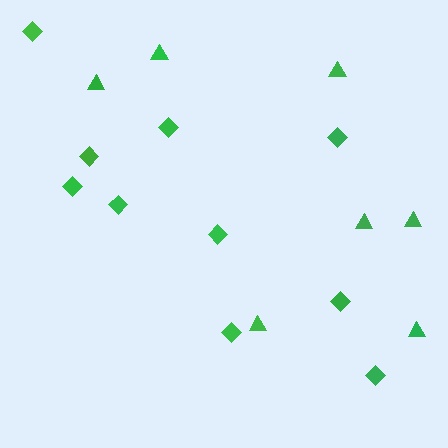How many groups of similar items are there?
There are 2 groups: one group of triangles (7) and one group of diamonds (10).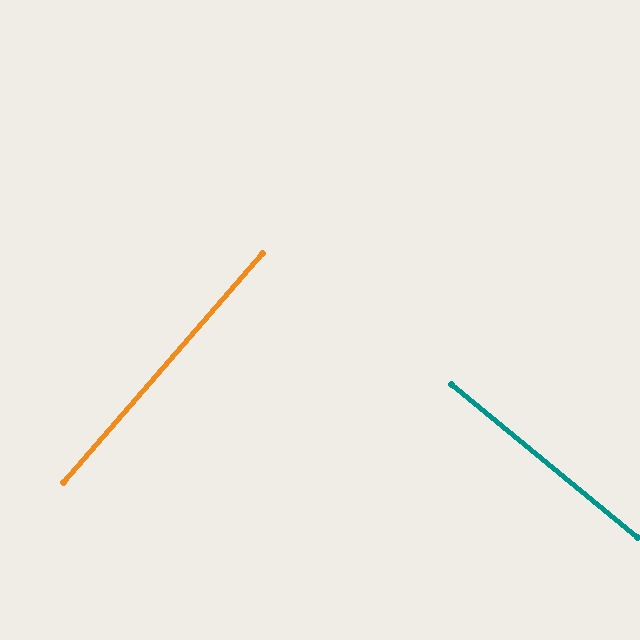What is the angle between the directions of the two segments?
Approximately 88 degrees.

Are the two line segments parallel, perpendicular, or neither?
Perpendicular — they meet at approximately 88°.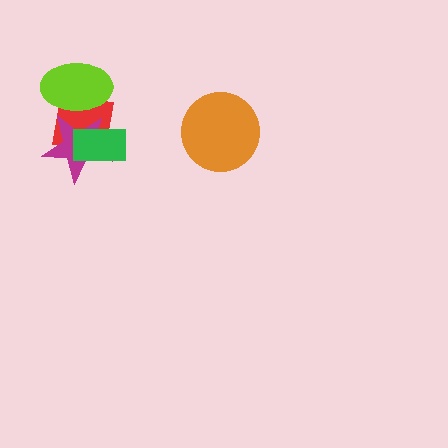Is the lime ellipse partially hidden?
Yes, it is partially covered by another shape.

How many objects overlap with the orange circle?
0 objects overlap with the orange circle.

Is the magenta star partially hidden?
Yes, it is partially covered by another shape.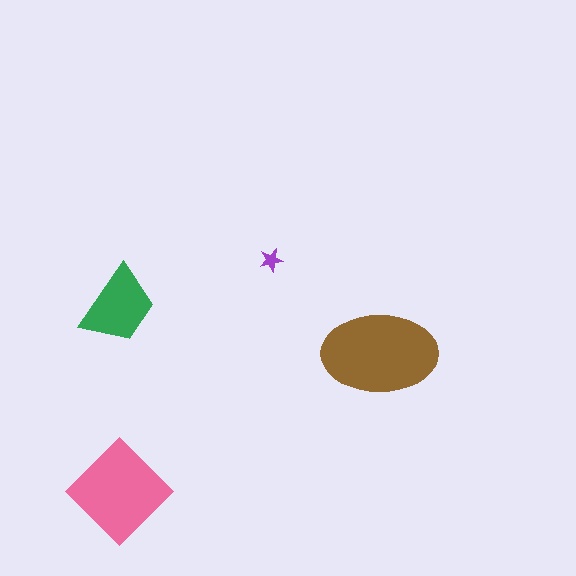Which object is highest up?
The purple star is topmost.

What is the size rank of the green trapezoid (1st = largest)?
3rd.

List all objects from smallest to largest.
The purple star, the green trapezoid, the pink diamond, the brown ellipse.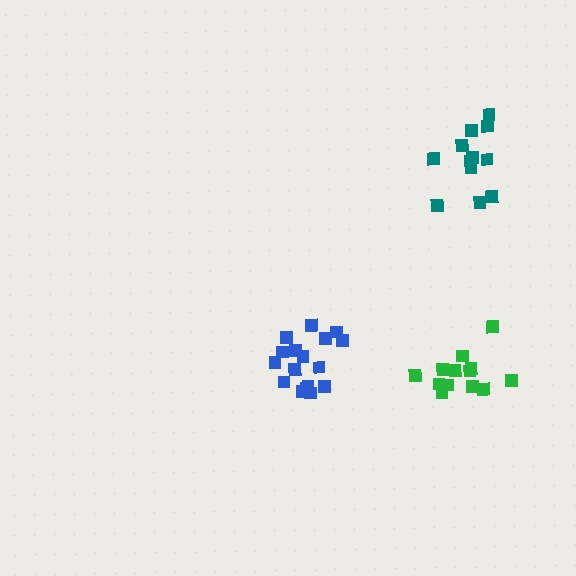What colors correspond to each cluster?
The clusters are colored: green, blue, teal.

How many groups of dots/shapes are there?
There are 3 groups.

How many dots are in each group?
Group 1: 13 dots, Group 2: 17 dots, Group 3: 13 dots (43 total).